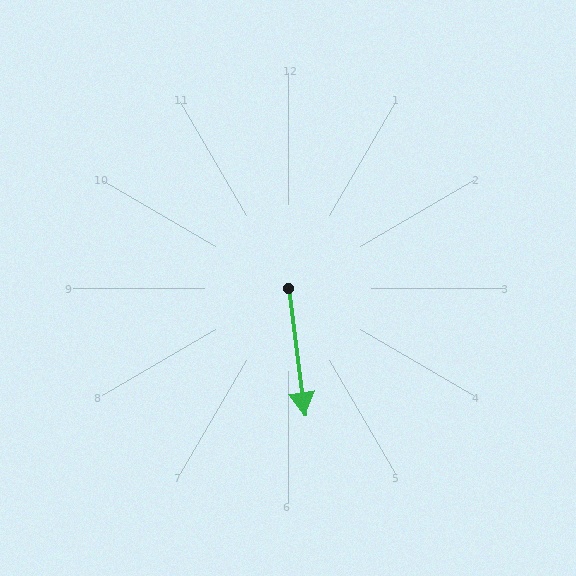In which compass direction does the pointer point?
South.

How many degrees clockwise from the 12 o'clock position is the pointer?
Approximately 173 degrees.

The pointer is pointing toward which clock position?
Roughly 6 o'clock.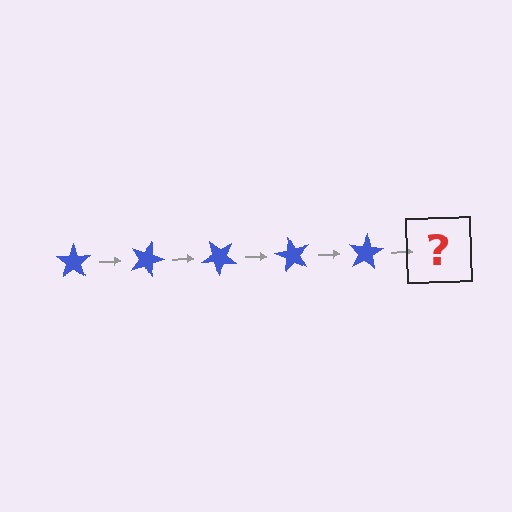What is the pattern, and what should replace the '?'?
The pattern is that the star rotates 20 degrees each step. The '?' should be a blue star rotated 100 degrees.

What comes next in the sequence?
The next element should be a blue star rotated 100 degrees.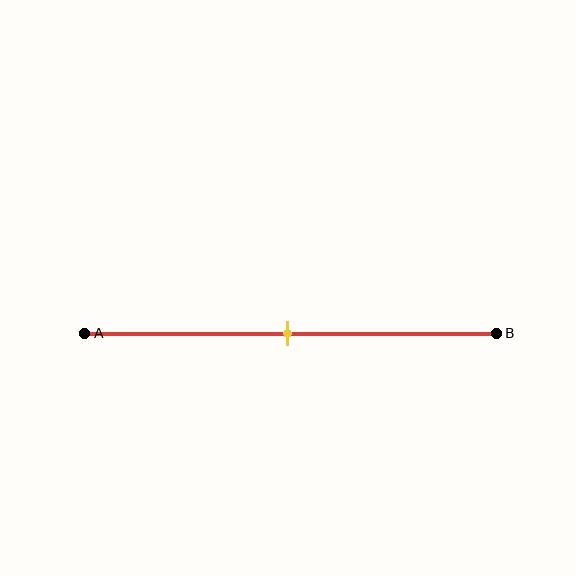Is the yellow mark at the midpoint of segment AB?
Yes, the mark is approximately at the midpoint.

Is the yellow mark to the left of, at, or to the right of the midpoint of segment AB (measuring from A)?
The yellow mark is approximately at the midpoint of segment AB.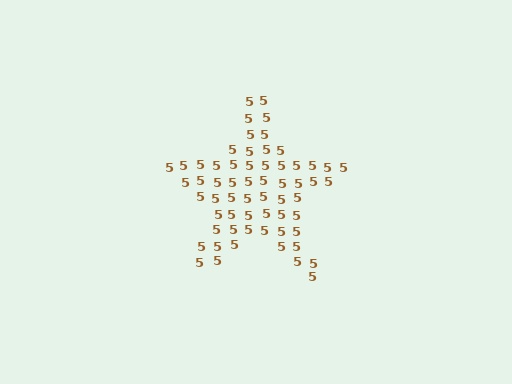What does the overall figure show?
The overall figure shows a star.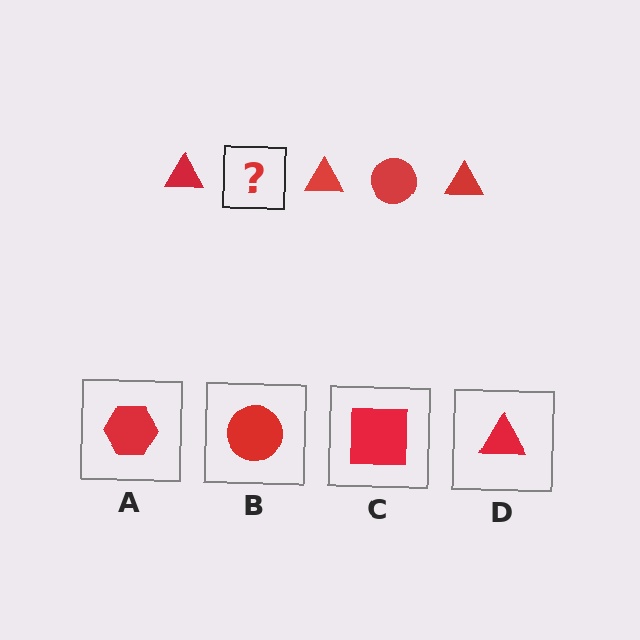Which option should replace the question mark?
Option B.